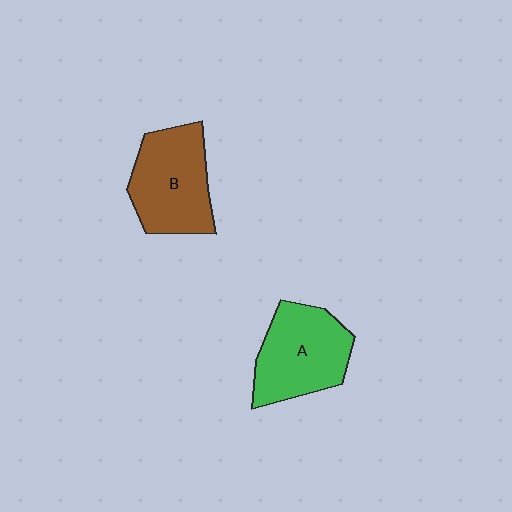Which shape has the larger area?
Shape B (brown).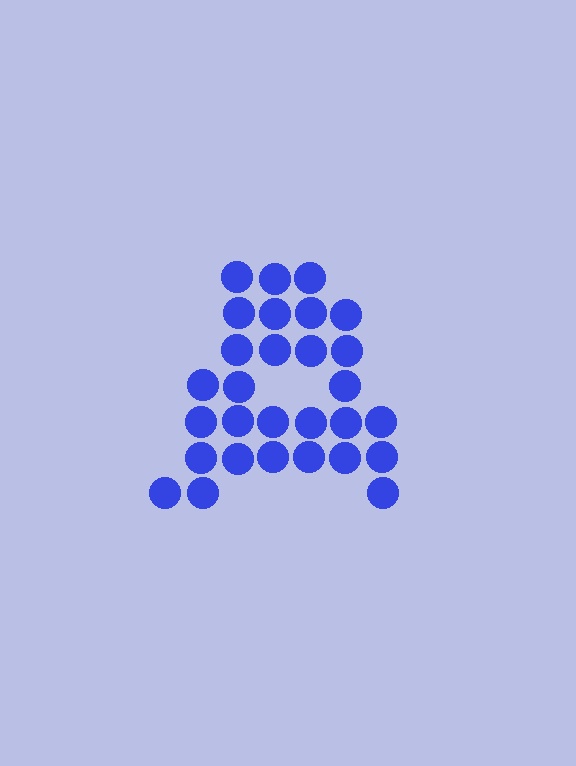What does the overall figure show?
The overall figure shows the letter A.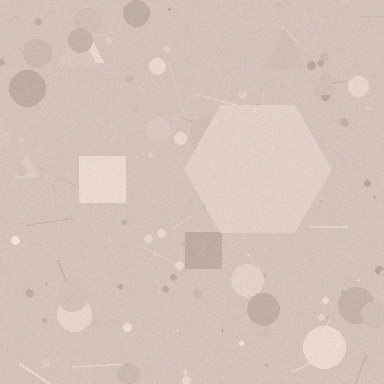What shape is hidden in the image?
A hexagon is hidden in the image.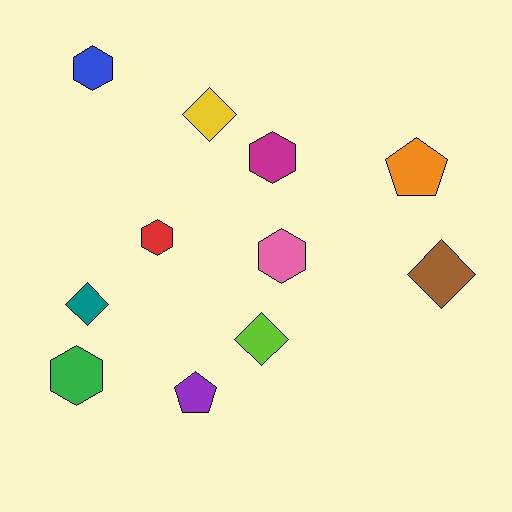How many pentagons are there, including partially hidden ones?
There are 2 pentagons.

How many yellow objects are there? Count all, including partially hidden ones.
There is 1 yellow object.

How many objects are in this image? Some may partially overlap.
There are 11 objects.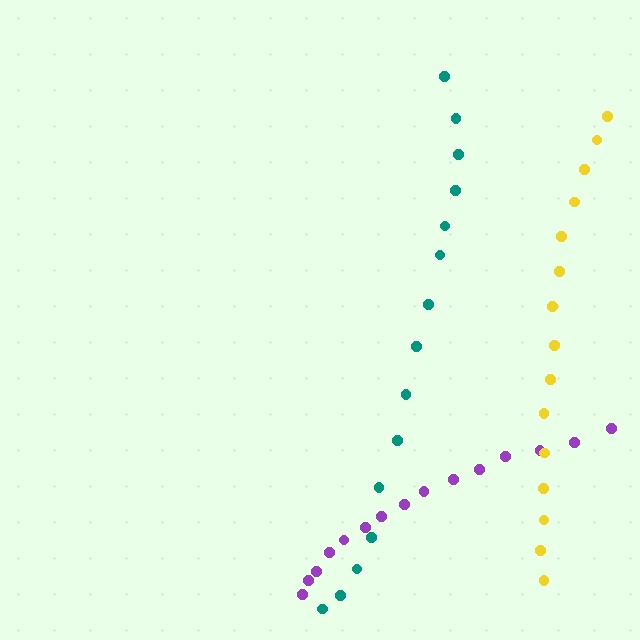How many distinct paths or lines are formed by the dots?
There are 3 distinct paths.